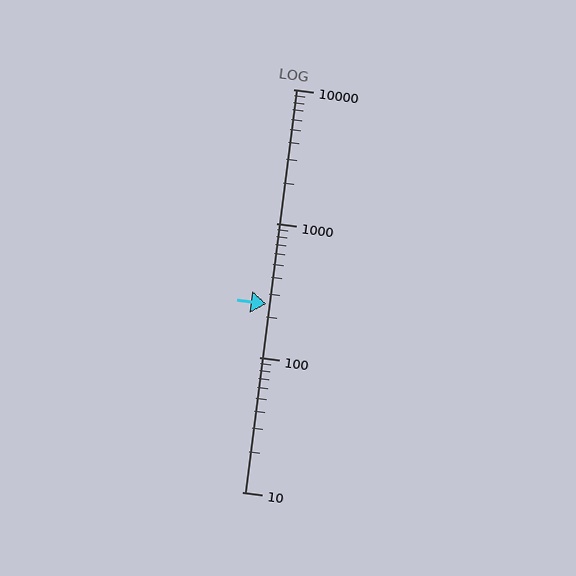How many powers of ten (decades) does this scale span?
The scale spans 3 decades, from 10 to 10000.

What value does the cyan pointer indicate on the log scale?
The pointer indicates approximately 250.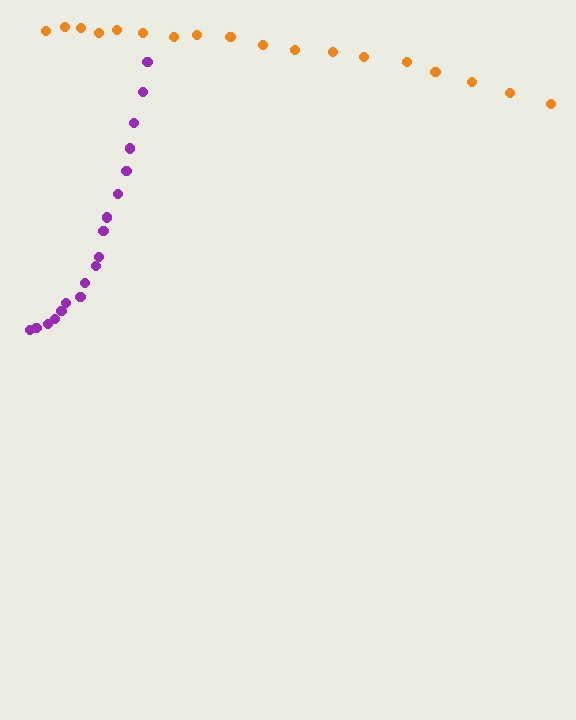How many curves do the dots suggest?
There are 2 distinct paths.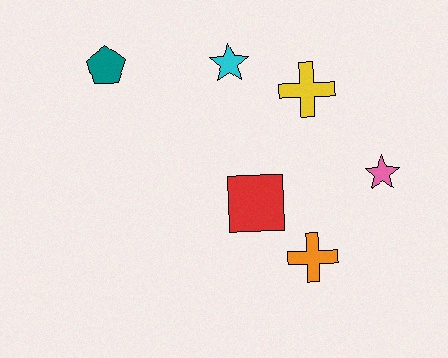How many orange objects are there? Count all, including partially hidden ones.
There is 1 orange object.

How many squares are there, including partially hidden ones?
There is 1 square.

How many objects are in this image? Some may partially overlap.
There are 6 objects.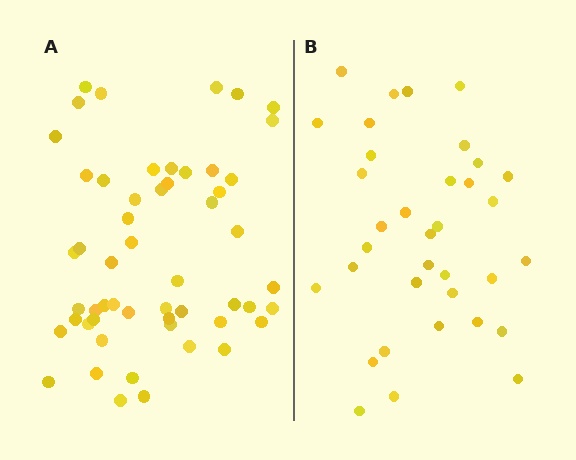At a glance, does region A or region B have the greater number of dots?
Region A (the left region) has more dots.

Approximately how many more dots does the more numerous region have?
Region A has approximately 20 more dots than region B.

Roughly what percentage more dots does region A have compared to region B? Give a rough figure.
About 55% more.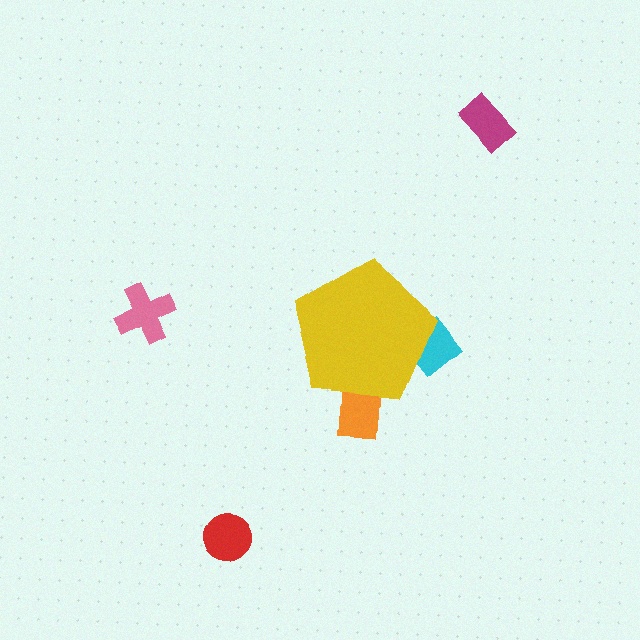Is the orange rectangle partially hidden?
Yes, the orange rectangle is partially hidden behind the yellow pentagon.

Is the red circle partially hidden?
No, the red circle is fully visible.